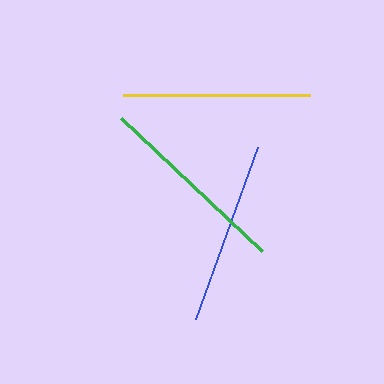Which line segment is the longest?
The green line is the longest at approximately 194 pixels.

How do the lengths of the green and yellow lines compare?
The green and yellow lines are approximately the same length.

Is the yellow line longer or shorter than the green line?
The green line is longer than the yellow line.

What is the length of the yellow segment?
The yellow segment is approximately 188 pixels long.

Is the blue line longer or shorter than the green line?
The green line is longer than the blue line.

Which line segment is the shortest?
The blue line is the shortest at approximately 183 pixels.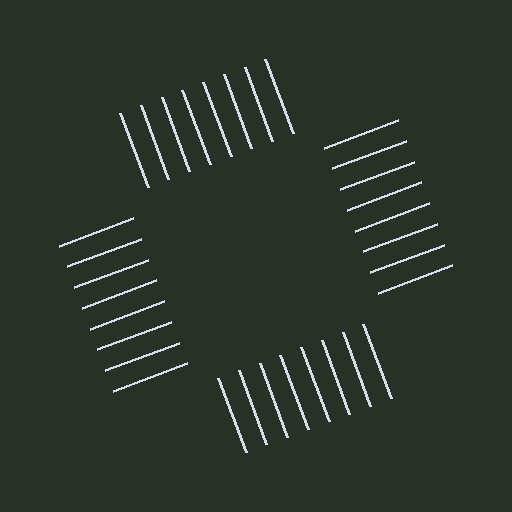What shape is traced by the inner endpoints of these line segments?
An illusory square — the line segments terminate on its edges but no continuous stroke is drawn.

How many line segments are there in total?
32 — 8 along each of the 4 edges.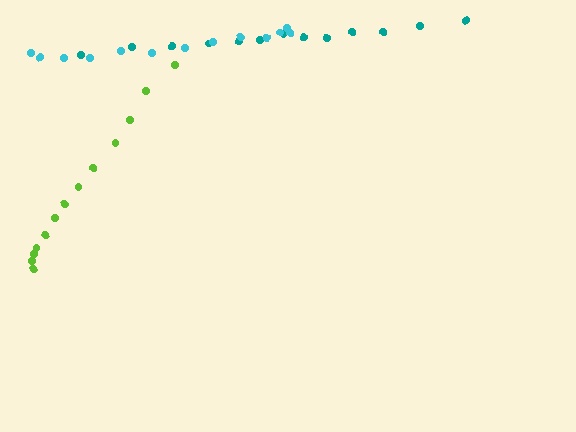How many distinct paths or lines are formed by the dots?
There are 3 distinct paths.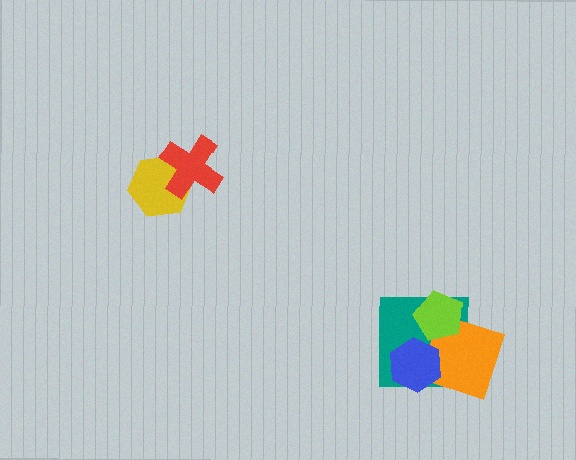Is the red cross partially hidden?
No, no other shape covers it.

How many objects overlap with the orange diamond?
3 objects overlap with the orange diamond.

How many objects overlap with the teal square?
3 objects overlap with the teal square.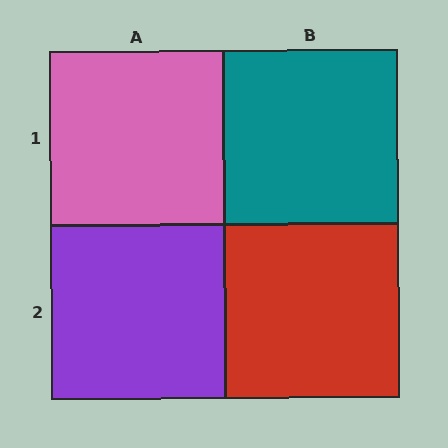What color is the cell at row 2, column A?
Purple.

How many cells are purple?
1 cell is purple.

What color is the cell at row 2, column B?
Red.